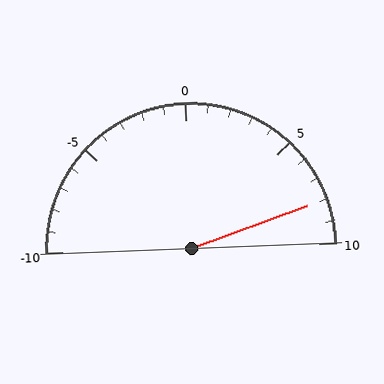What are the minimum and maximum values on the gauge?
The gauge ranges from -10 to 10.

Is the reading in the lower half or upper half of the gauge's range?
The reading is in the upper half of the range (-10 to 10).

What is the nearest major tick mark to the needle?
The nearest major tick mark is 10.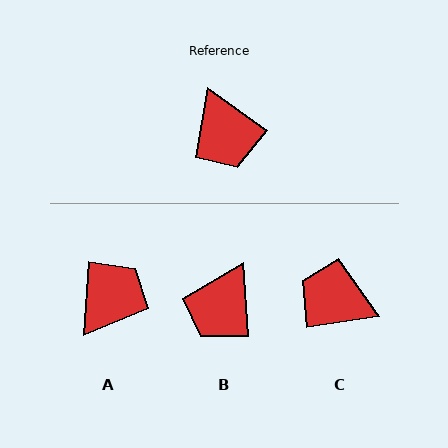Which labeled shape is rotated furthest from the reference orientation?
C, about 136 degrees away.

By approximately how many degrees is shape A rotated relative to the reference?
Approximately 122 degrees counter-clockwise.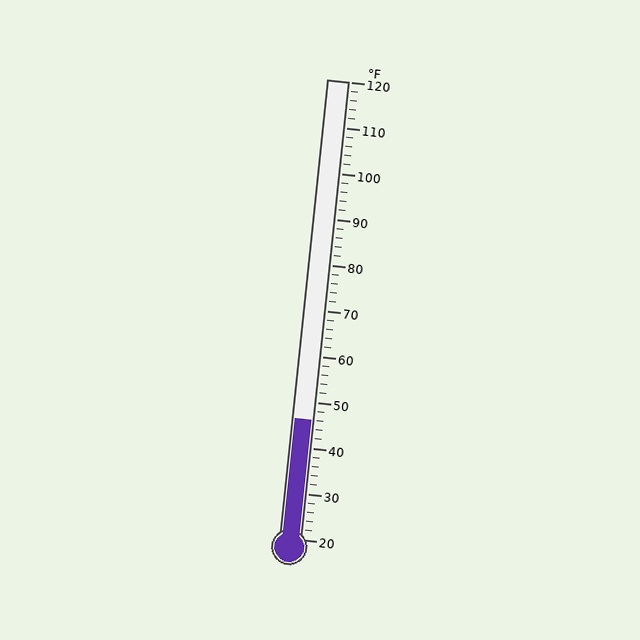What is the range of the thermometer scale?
The thermometer scale ranges from 20°F to 120°F.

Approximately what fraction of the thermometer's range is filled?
The thermometer is filled to approximately 25% of its range.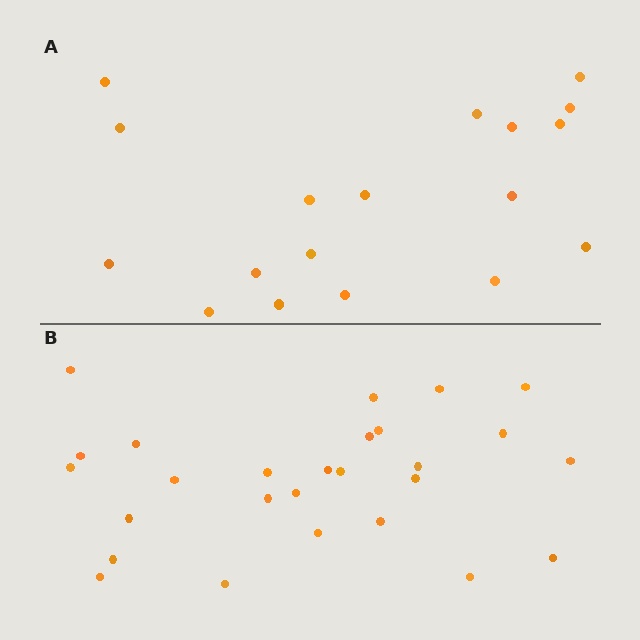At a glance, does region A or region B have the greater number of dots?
Region B (the bottom region) has more dots.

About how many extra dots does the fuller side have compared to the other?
Region B has roughly 8 or so more dots than region A.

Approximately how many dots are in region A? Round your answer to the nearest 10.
About 20 dots. (The exact count is 18, which rounds to 20.)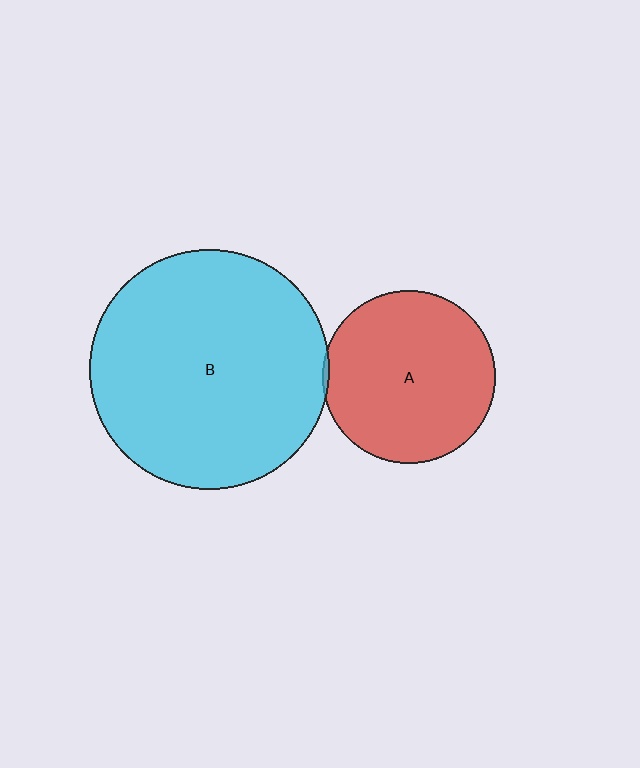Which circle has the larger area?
Circle B (cyan).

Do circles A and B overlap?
Yes.